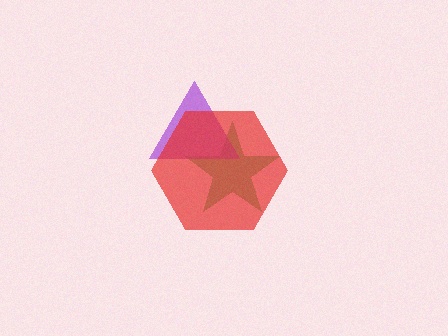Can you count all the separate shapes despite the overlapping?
Yes, there are 3 separate shapes.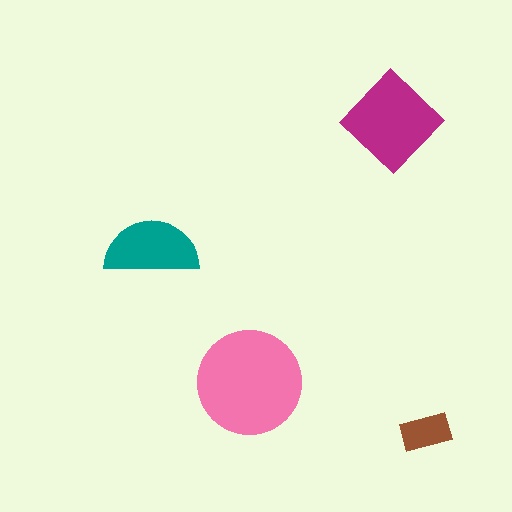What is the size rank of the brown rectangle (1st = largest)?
4th.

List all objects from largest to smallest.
The pink circle, the magenta diamond, the teal semicircle, the brown rectangle.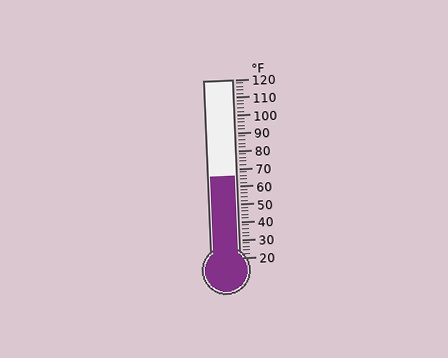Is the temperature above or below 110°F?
The temperature is below 110°F.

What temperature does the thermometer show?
The thermometer shows approximately 66°F.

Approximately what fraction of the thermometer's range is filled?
The thermometer is filled to approximately 45% of its range.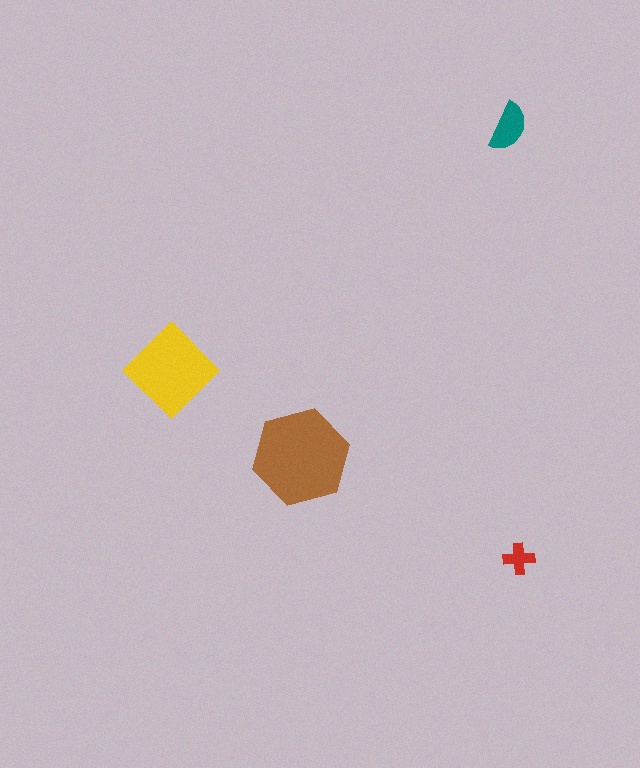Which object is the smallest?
The red cross.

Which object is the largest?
The brown hexagon.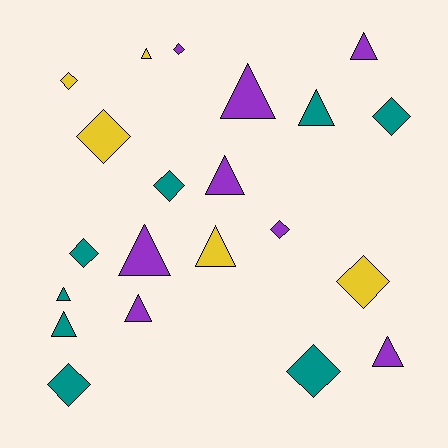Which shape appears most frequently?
Triangle, with 11 objects.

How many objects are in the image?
There are 21 objects.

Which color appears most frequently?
Purple, with 8 objects.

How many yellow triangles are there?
There are 2 yellow triangles.